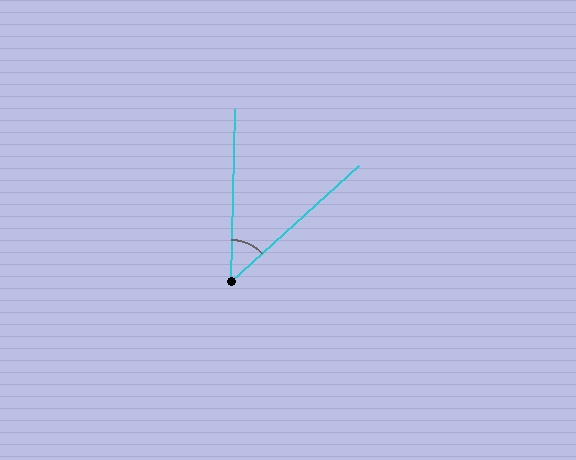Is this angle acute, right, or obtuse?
It is acute.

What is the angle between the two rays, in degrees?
Approximately 46 degrees.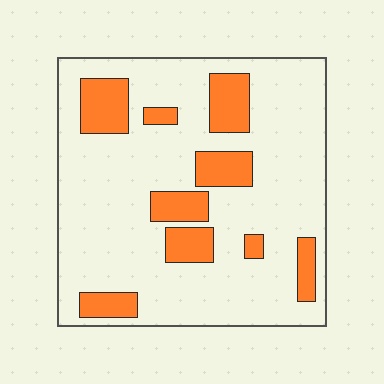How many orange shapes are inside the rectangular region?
9.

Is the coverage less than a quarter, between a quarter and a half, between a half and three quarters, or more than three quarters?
Less than a quarter.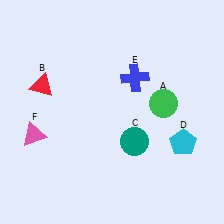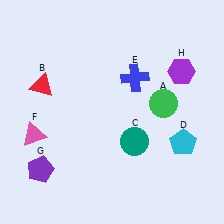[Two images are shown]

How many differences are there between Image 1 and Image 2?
There are 2 differences between the two images.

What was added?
A purple pentagon (G), a purple hexagon (H) were added in Image 2.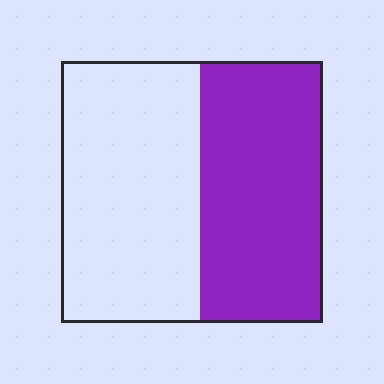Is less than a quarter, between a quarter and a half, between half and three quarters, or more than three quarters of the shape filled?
Between a quarter and a half.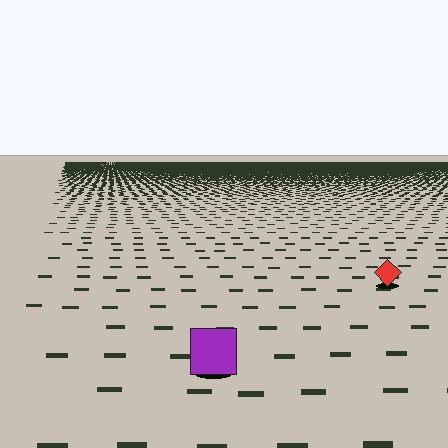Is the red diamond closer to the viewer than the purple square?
No. The purple square is closer — you can tell from the texture gradient: the ground texture is coarser near it.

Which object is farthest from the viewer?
The red diamond is farthest from the viewer. It appears smaller and the ground texture around it is denser.